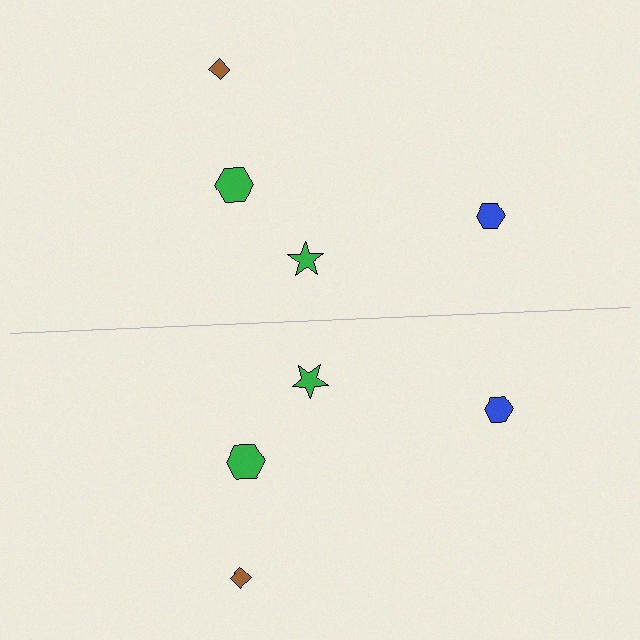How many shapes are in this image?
There are 8 shapes in this image.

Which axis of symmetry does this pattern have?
The pattern has a horizontal axis of symmetry running through the center of the image.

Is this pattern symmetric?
Yes, this pattern has bilateral (reflection) symmetry.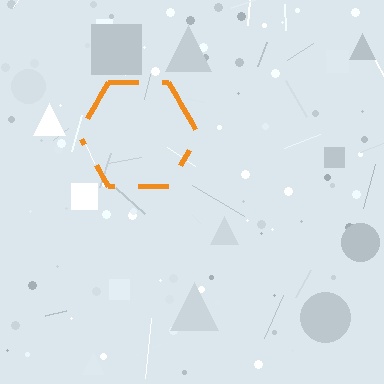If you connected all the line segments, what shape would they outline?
They would outline a hexagon.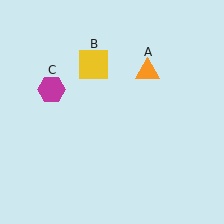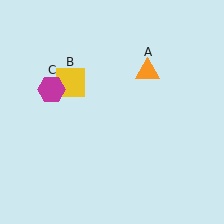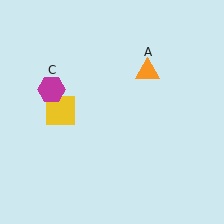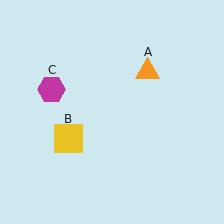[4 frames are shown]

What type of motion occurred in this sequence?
The yellow square (object B) rotated counterclockwise around the center of the scene.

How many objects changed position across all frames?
1 object changed position: yellow square (object B).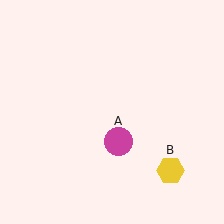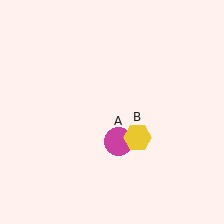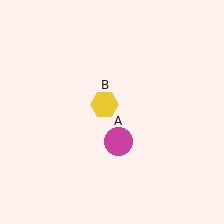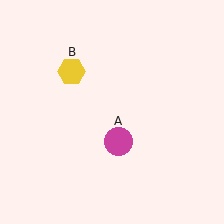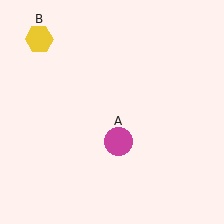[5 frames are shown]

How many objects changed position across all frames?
1 object changed position: yellow hexagon (object B).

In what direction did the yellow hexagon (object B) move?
The yellow hexagon (object B) moved up and to the left.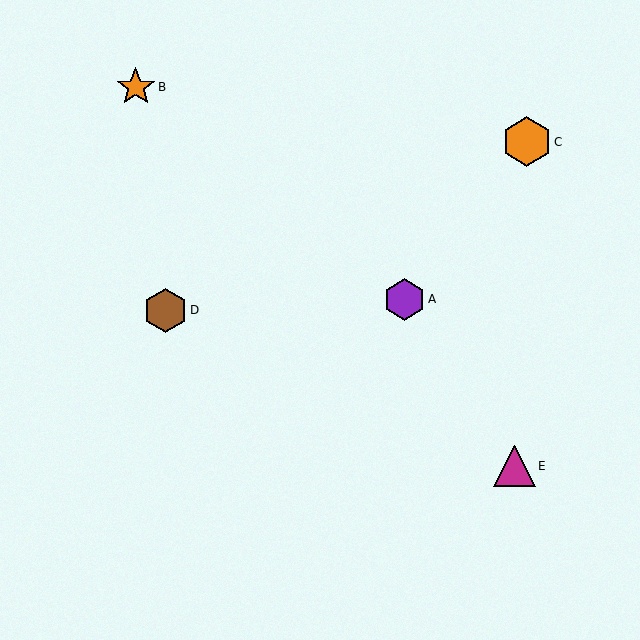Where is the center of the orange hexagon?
The center of the orange hexagon is at (527, 142).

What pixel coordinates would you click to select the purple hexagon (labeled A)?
Click at (405, 299) to select the purple hexagon A.